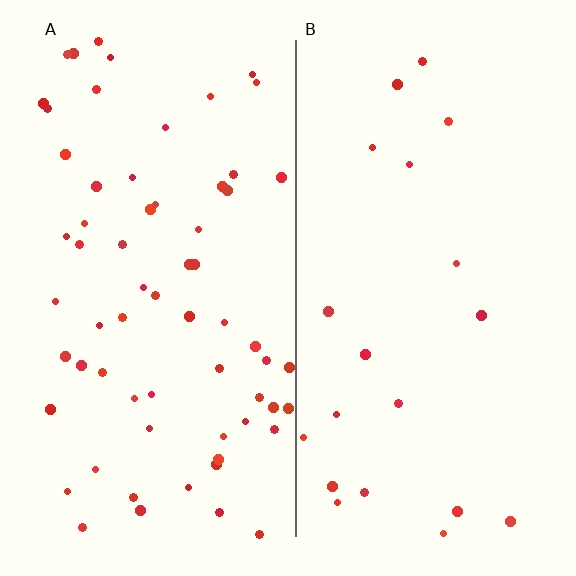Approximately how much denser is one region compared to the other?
Approximately 3.2× — region A over region B.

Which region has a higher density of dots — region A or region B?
A (the left).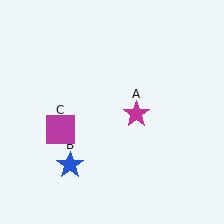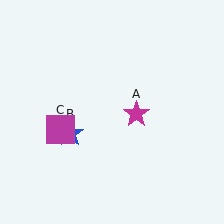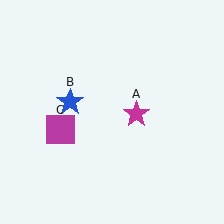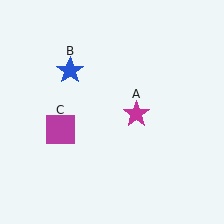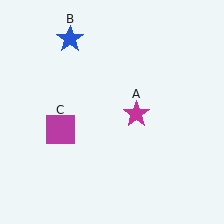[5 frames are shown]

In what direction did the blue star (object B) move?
The blue star (object B) moved up.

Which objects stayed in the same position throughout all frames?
Magenta star (object A) and magenta square (object C) remained stationary.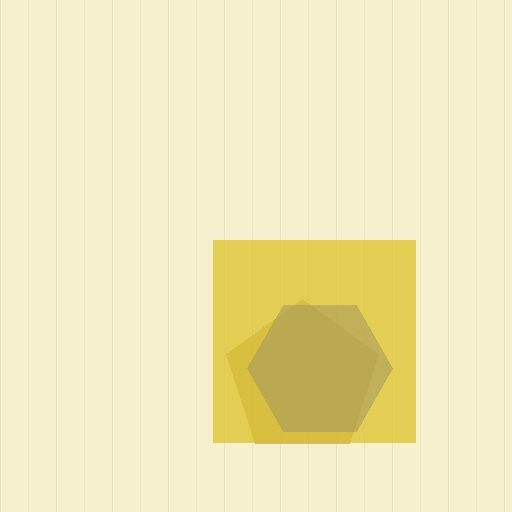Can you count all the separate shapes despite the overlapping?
Yes, there are 3 separate shapes.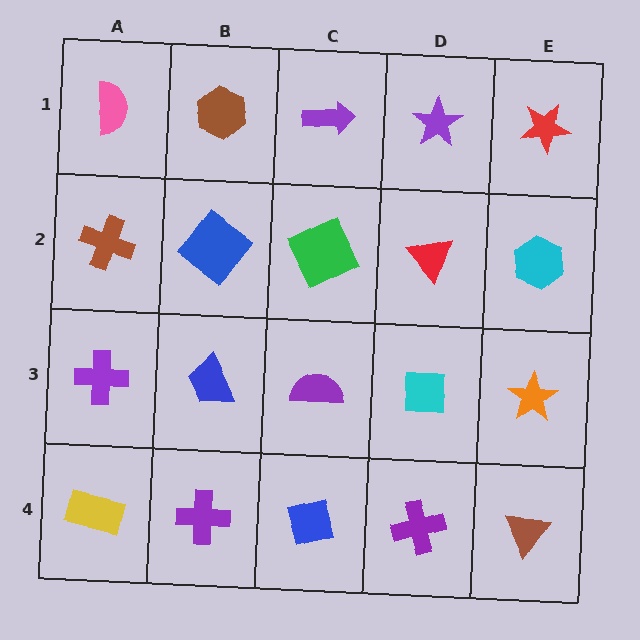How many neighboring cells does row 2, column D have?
4.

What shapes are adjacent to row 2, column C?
A purple arrow (row 1, column C), a purple semicircle (row 3, column C), a blue diamond (row 2, column B), a red triangle (row 2, column D).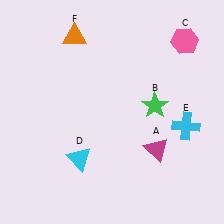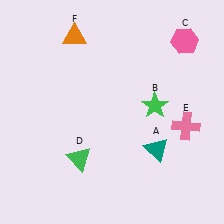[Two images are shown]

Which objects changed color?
A changed from magenta to teal. D changed from cyan to green. E changed from cyan to pink.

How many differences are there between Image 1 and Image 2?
There are 3 differences between the two images.